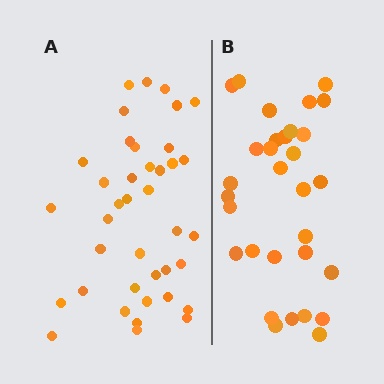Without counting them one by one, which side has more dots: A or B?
Region A (the left region) has more dots.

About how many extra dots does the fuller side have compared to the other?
Region A has roughly 8 or so more dots than region B.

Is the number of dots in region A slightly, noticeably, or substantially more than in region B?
Region A has noticeably more, but not dramatically so. The ratio is roughly 1.3 to 1.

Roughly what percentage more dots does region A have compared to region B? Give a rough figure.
About 25% more.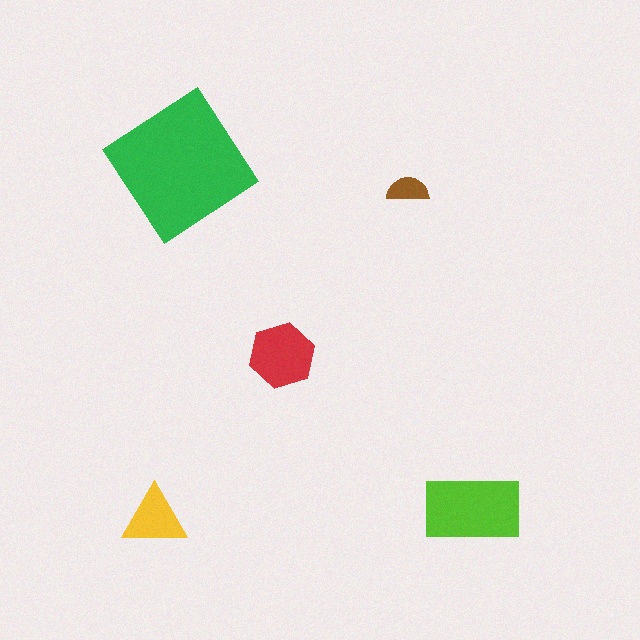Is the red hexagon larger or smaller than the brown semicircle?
Larger.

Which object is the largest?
The green diamond.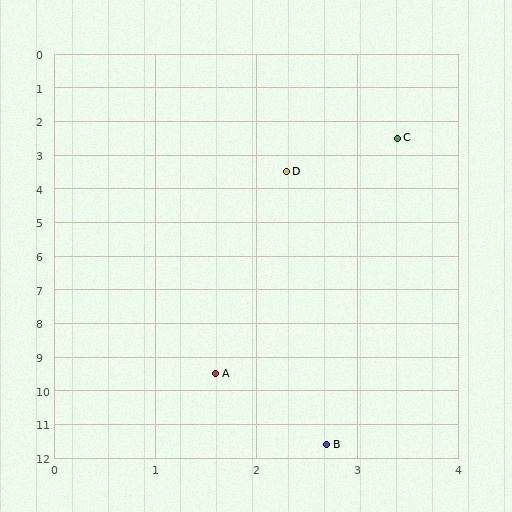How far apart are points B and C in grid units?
Points B and C are about 9.1 grid units apart.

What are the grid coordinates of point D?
Point D is at approximately (2.3, 3.5).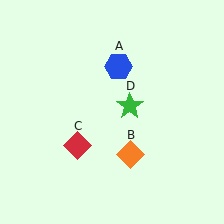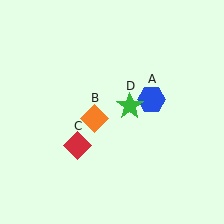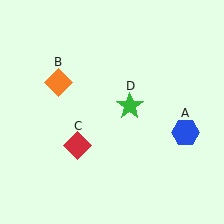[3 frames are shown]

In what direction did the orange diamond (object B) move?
The orange diamond (object B) moved up and to the left.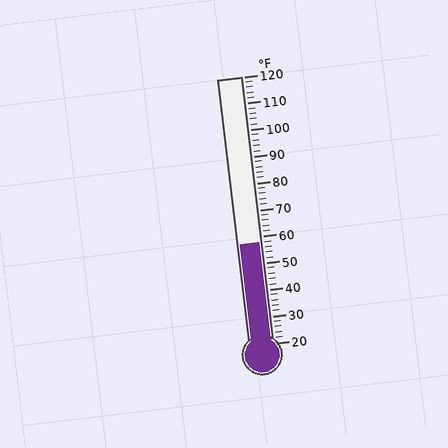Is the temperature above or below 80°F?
The temperature is below 80°F.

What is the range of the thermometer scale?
The thermometer scale ranges from 20°F to 120°F.